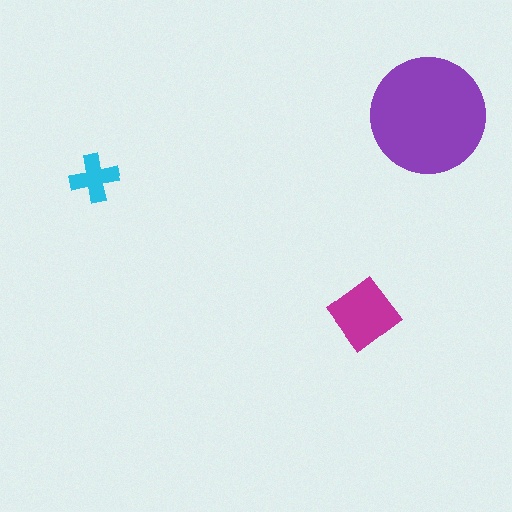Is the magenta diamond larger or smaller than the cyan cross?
Larger.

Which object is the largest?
The purple circle.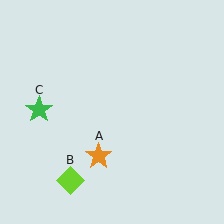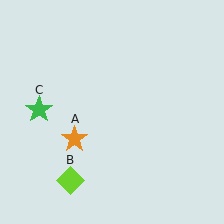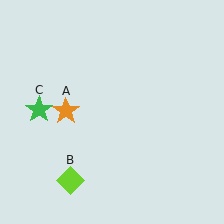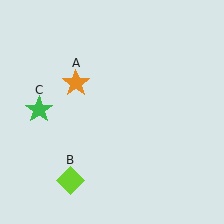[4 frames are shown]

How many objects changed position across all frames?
1 object changed position: orange star (object A).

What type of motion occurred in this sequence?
The orange star (object A) rotated clockwise around the center of the scene.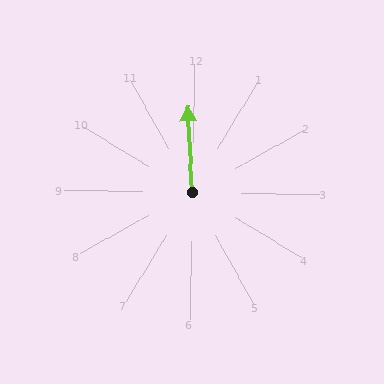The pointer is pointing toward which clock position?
Roughly 12 o'clock.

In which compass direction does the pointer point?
North.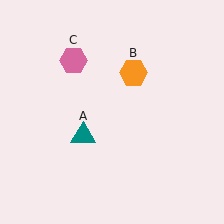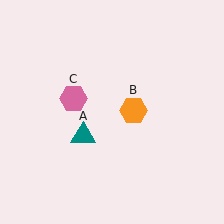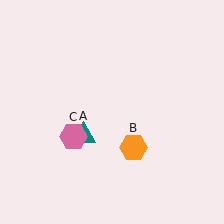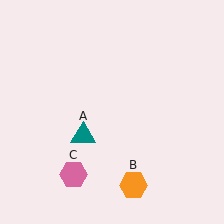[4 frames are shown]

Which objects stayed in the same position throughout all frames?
Teal triangle (object A) remained stationary.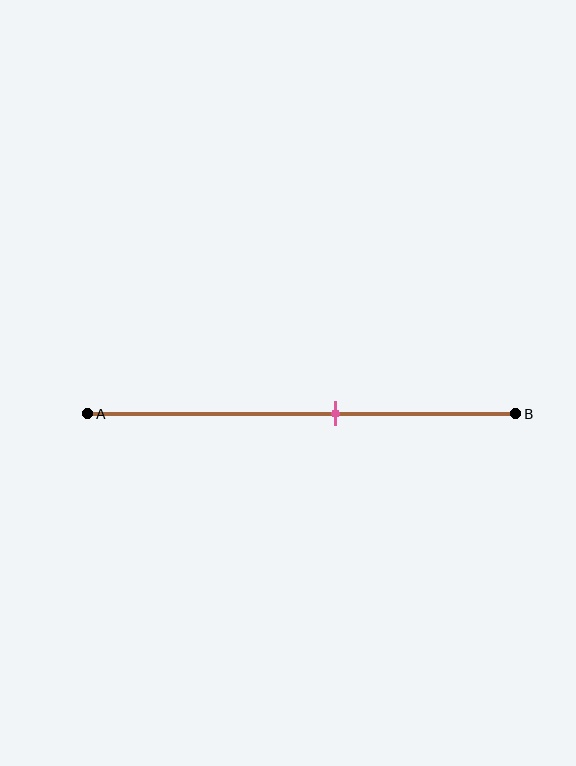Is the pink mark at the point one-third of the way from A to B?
No, the mark is at about 60% from A, not at the 33% one-third point.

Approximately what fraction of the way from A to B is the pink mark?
The pink mark is approximately 60% of the way from A to B.